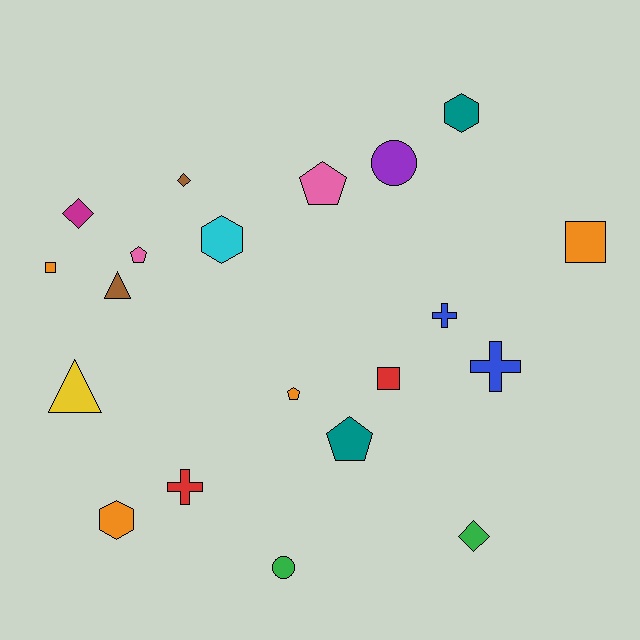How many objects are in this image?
There are 20 objects.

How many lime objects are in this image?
There are no lime objects.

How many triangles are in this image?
There are 2 triangles.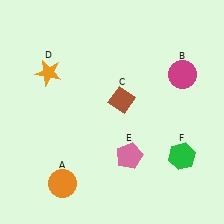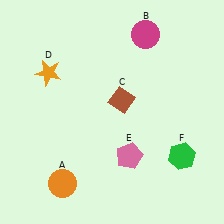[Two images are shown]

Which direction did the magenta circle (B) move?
The magenta circle (B) moved up.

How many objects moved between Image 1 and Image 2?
1 object moved between the two images.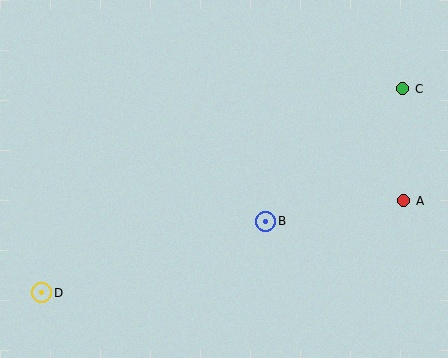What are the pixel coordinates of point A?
Point A is at (404, 201).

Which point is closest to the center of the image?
Point B at (266, 221) is closest to the center.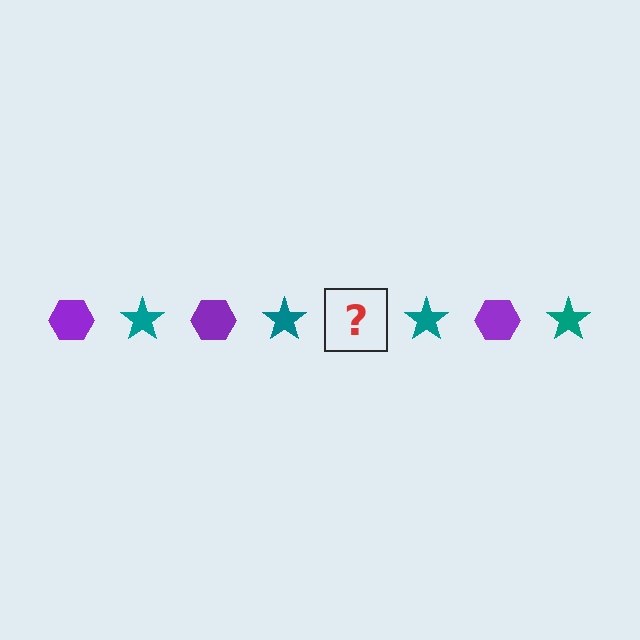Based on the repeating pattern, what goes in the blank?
The blank should be a purple hexagon.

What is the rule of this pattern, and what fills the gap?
The rule is that the pattern alternates between purple hexagon and teal star. The gap should be filled with a purple hexagon.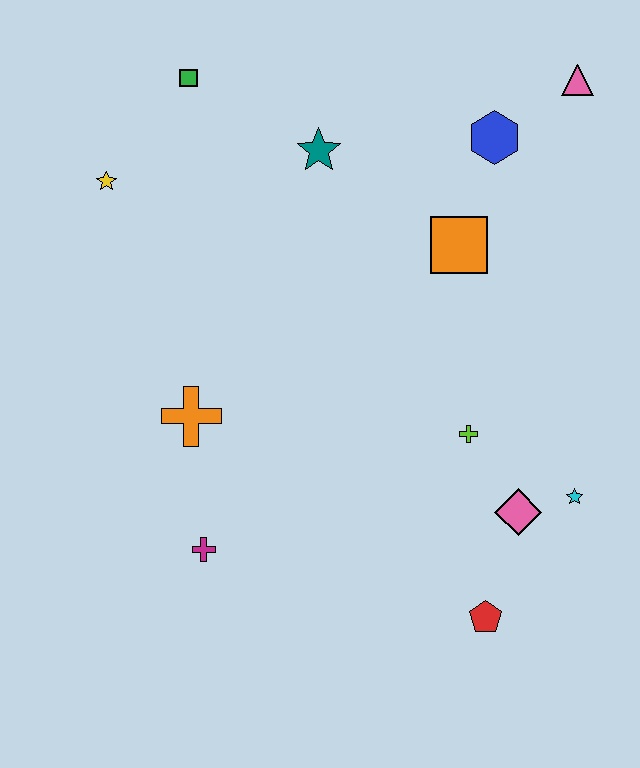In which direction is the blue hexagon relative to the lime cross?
The blue hexagon is above the lime cross.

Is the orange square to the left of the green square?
No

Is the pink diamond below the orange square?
Yes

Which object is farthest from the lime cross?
The green square is farthest from the lime cross.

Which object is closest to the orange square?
The blue hexagon is closest to the orange square.